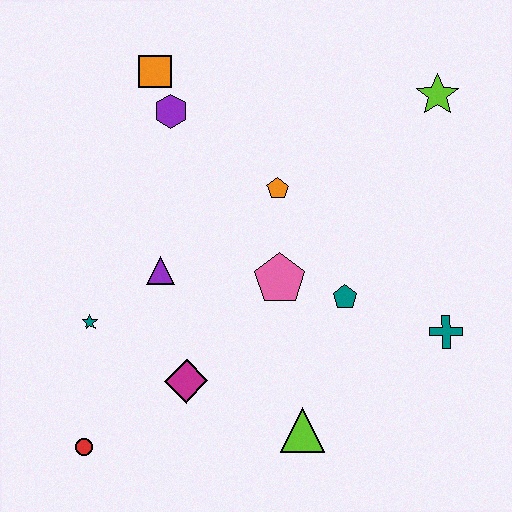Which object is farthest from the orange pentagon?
The red circle is farthest from the orange pentagon.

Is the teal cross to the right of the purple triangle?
Yes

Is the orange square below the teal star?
No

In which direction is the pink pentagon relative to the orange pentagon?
The pink pentagon is below the orange pentagon.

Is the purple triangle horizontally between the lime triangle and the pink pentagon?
No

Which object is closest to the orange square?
The purple hexagon is closest to the orange square.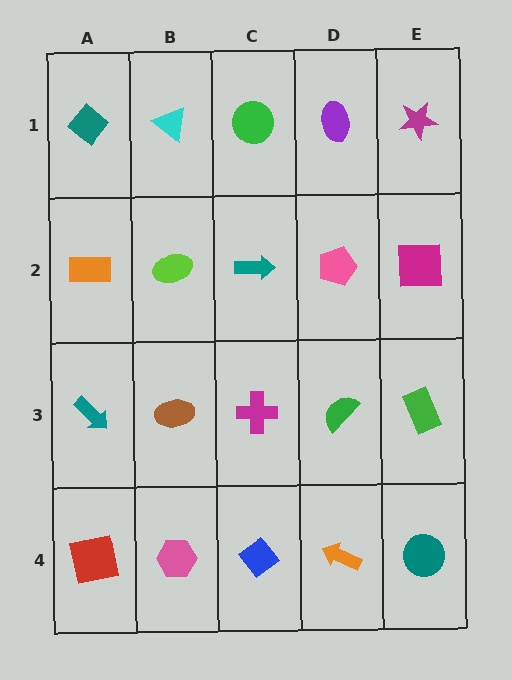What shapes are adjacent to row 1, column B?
A lime ellipse (row 2, column B), a teal diamond (row 1, column A), a green circle (row 1, column C).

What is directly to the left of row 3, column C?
A brown ellipse.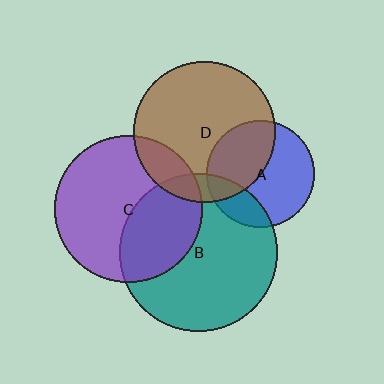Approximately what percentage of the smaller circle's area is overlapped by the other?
Approximately 40%.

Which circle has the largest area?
Circle B (teal).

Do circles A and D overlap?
Yes.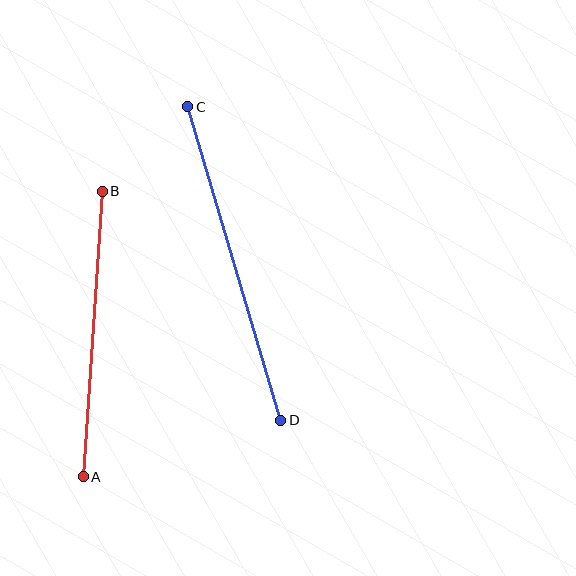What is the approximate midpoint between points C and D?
The midpoint is at approximately (234, 264) pixels.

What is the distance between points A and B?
The distance is approximately 286 pixels.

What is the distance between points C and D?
The distance is approximately 327 pixels.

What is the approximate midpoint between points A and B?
The midpoint is at approximately (93, 334) pixels.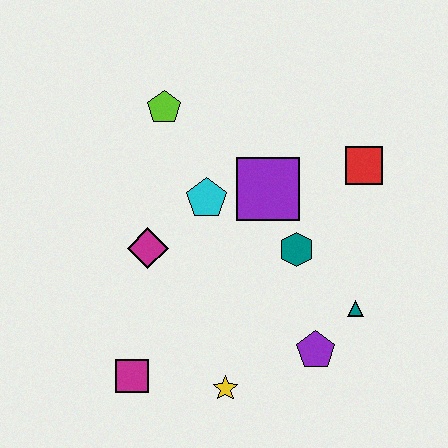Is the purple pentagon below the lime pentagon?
Yes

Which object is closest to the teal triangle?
The purple pentagon is closest to the teal triangle.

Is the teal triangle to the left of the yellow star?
No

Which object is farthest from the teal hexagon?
The magenta square is farthest from the teal hexagon.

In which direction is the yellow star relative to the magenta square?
The yellow star is to the right of the magenta square.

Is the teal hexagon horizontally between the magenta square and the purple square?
No